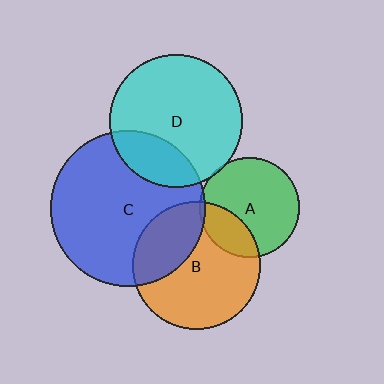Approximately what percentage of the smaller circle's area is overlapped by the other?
Approximately 5%.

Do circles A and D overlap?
Yes.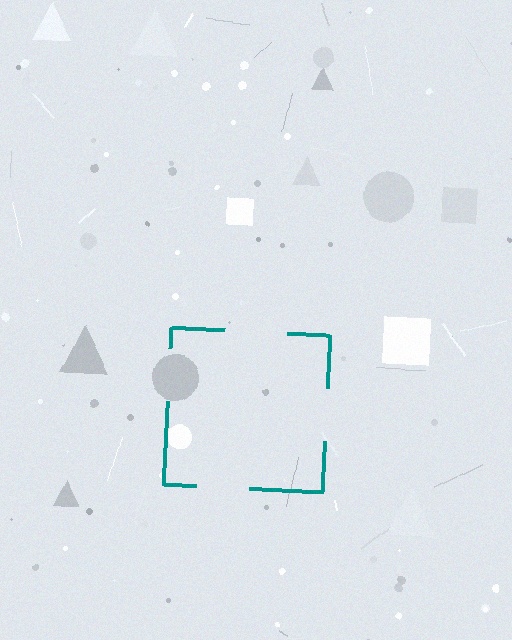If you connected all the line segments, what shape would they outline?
They would outline a square.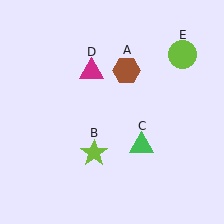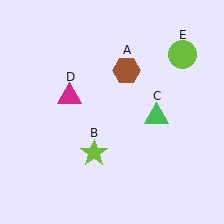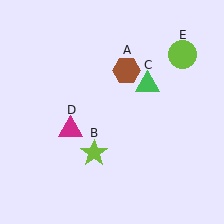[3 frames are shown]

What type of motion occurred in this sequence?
The green triangle (object C), magenta triangle (object D) rotated counterclockwise around the center of the scene.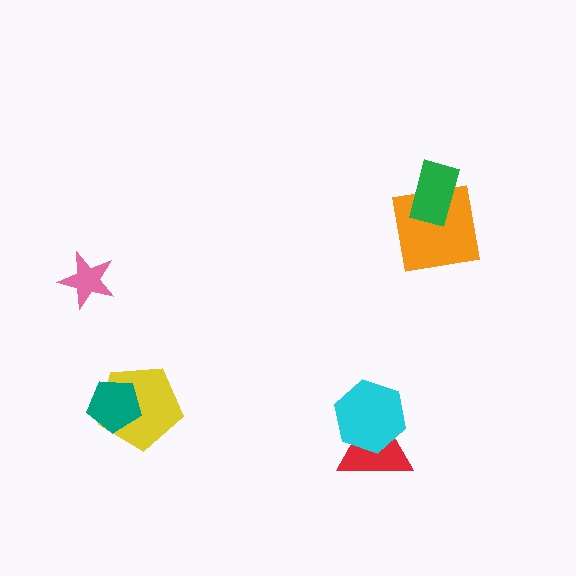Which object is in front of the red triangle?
The cyan hexagon is in front of the red triangle.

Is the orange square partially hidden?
Yes, it is partially covered by another shape.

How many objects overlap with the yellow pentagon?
1 object overlaps with the yellow pentagon.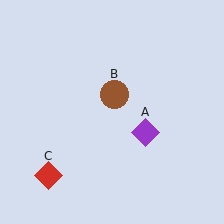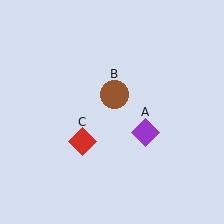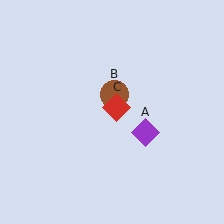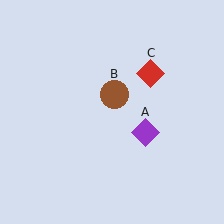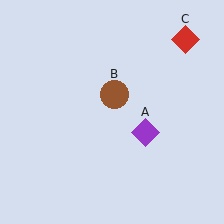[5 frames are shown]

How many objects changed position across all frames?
1 object changed position: red diamond (object C).